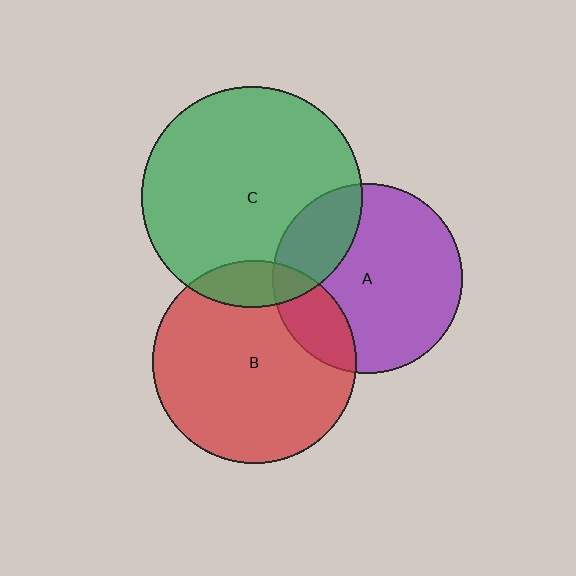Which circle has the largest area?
Circle C (green).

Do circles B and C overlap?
Yes.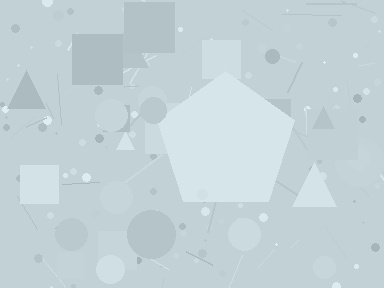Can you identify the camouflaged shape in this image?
The camouflaged shape is a pentagon.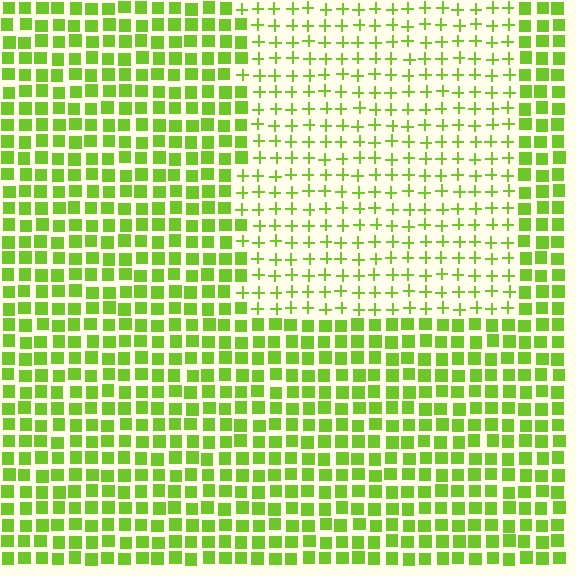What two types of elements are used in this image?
The image uses plus signs inside the rectangle region and squares outside it.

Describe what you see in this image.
The image is filled with small lime elements arranged in a uniform grid. A rectangle-shaped region contains plus signs, while the surrounding area contains squares. The boundary is defined purely by the change in element shape.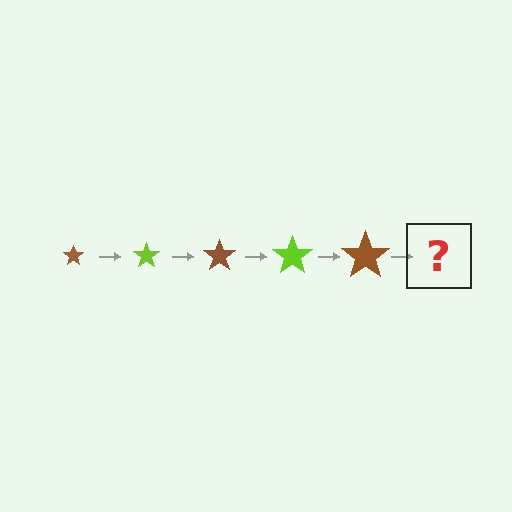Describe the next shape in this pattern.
It should be a lime star, larger than the previous one.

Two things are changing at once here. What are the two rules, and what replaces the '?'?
The two rules are that the star grows larger each step and the color cycles through brown and lime. The '?' should be a lime star, larger than the previous one.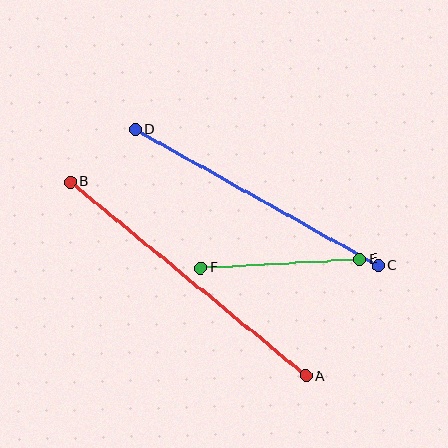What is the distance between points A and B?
The distance is approximately 305 pixels.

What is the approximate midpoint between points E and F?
The midpoint is at approximately (280, 263) pixels.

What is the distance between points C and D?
The distance is approximately 279 pixels.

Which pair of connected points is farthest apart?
Points A and B are farthest apart.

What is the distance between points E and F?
The distance is approximately 159 pixels.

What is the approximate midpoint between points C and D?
The midpoint is at approximately (257, 197) pixels.